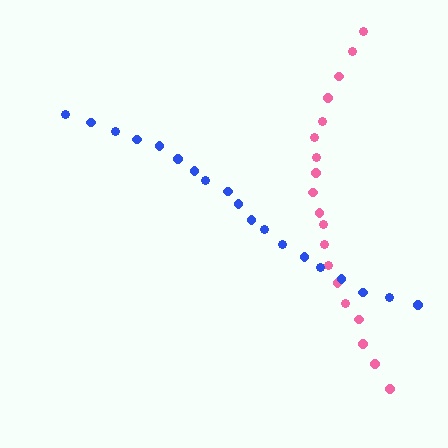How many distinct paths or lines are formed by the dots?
There are 2 distinct paths.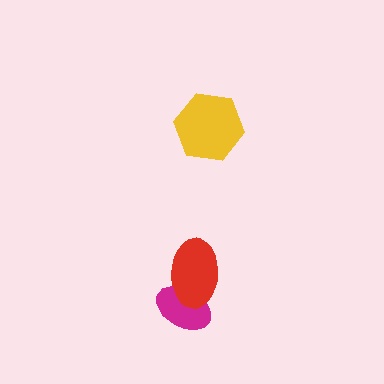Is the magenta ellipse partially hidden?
Yes, it is partially covered by another shape.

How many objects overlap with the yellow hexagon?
0 objects overlap with the yellow hexagon.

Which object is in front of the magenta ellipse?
The red ellipse is in front of the magenta ellipse.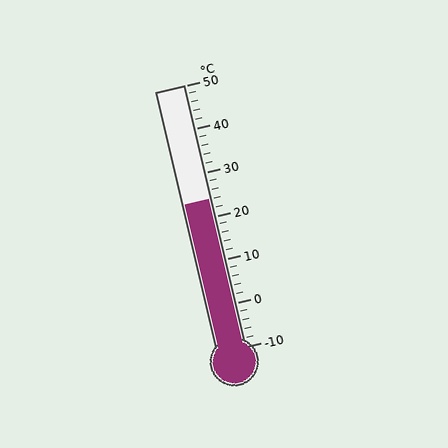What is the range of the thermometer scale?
The thermometer scale ranges from -10°C to 50°C.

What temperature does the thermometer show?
The thermometer shows approximately 24°C.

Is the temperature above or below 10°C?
The temperature is above 10°C.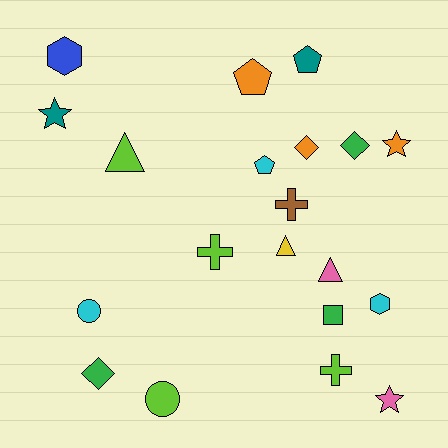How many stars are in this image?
There are 3 stars.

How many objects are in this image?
There are 20 objects.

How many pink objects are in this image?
There are 2 pink objects.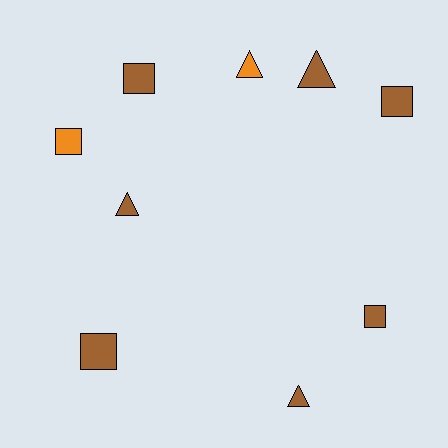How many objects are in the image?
There are 9 objects.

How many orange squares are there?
There is 1 orange square.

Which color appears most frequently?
Brown, with 7 objects.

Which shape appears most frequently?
Square, with 5 objects.